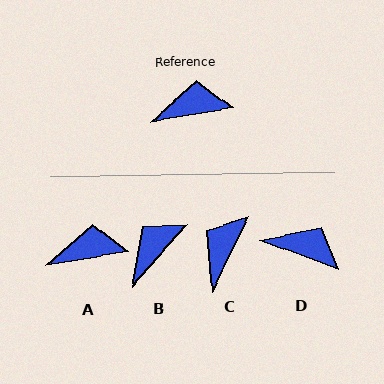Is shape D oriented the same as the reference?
No, it is off by about 30 degrees.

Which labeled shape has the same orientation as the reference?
A.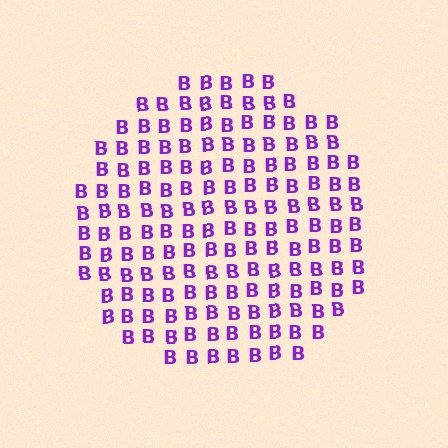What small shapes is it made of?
It is made of small letter B's.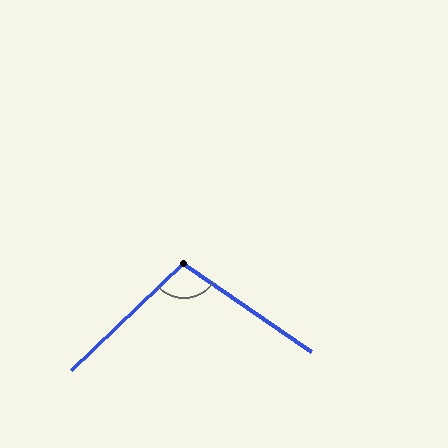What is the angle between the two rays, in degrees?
Approximately 102 degrees.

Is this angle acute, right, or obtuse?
It is obtuse.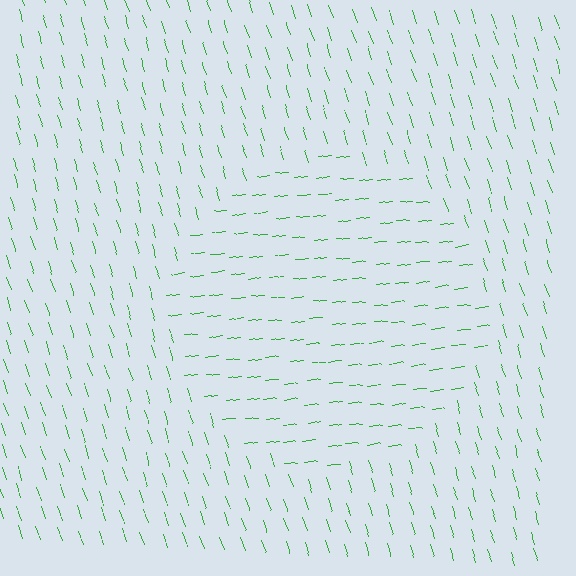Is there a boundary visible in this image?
Yes, there is a texture boundary formed by a change in line orientation.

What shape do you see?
I see a circle.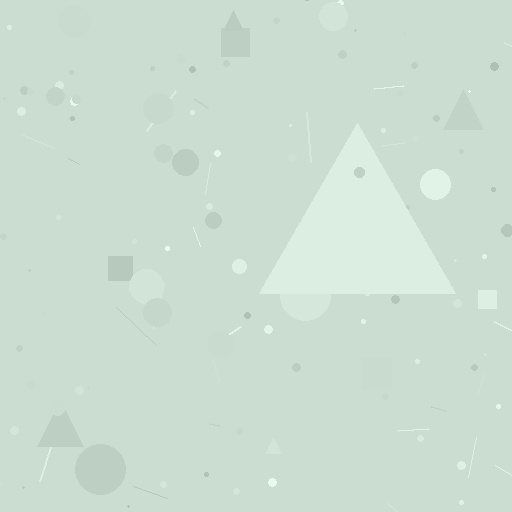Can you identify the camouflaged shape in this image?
The camouflaged shape is a triangle.